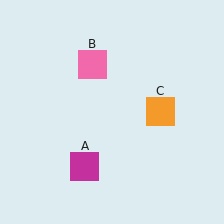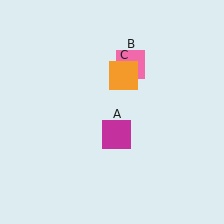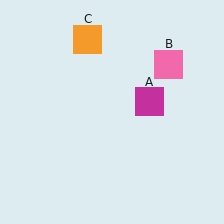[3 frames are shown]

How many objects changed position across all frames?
3 objects changed position: magenta square (object A), pink square (object B), orange square (object C).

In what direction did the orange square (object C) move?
The orange square (object C) moved up and to the left.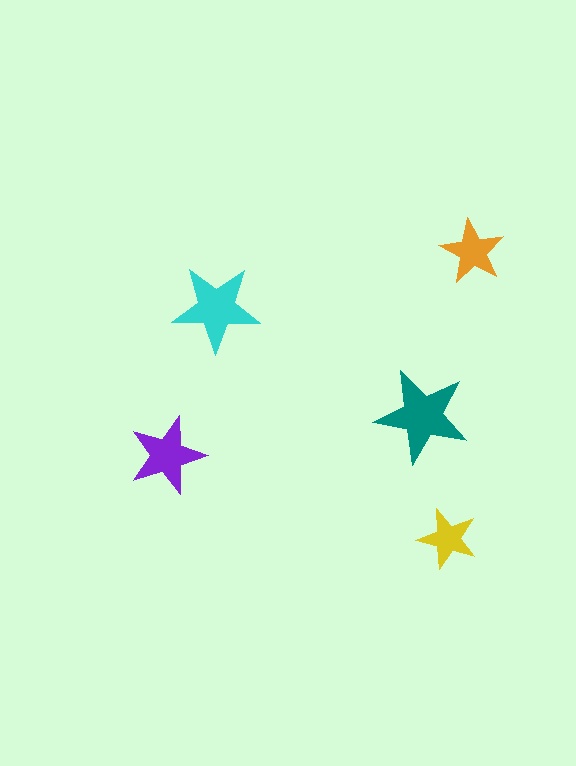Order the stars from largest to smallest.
the teal one, the cyan one, the purple one, the orange one, the yellow one.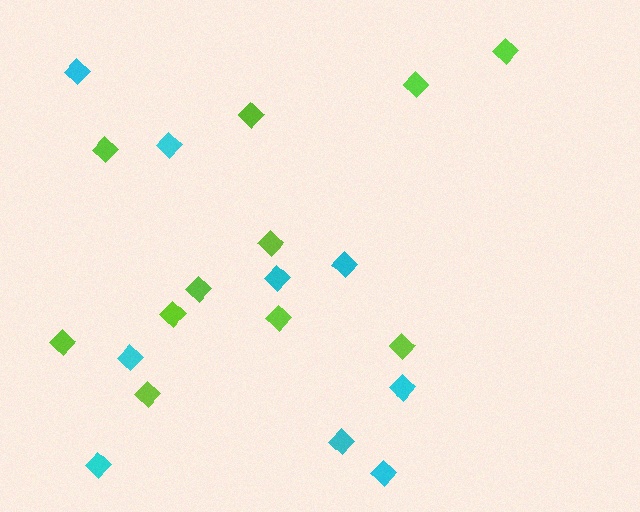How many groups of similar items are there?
There are 2 groups: one group of cyan diamonds (9) and one group of lime diamonds (11).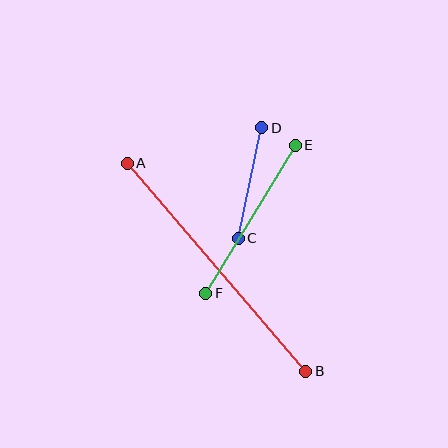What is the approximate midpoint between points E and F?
The midpoint is at approximately (251, 219) pixels.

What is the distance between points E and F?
The distance is approximately 173 pixels.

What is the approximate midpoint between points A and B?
The midpoint is at approximately (216, 267) pixels.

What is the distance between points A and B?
The distance is approximately 274 pixels.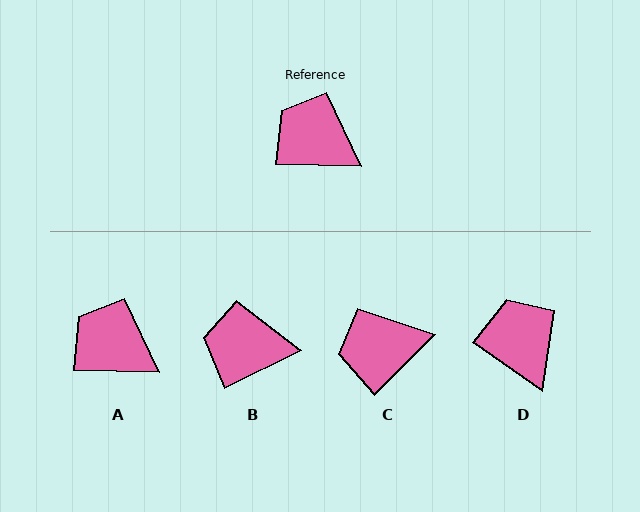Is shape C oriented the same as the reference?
No, it is off by about 47 degrees.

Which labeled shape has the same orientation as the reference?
A.